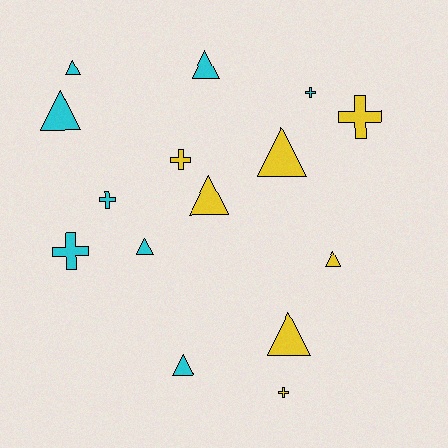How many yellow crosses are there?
There are 3 yellow crosses.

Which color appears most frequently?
Cyan, with 8 objects.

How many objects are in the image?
There are 15 objects.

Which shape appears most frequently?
Triangle, with 9 objects.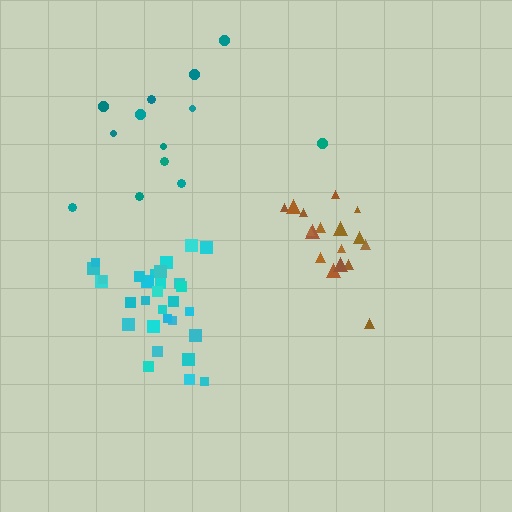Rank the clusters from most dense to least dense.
cyan, brown, teal.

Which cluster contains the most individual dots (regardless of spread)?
Cyan (30).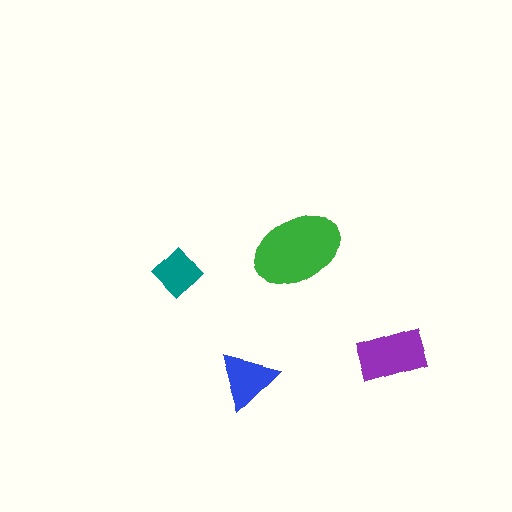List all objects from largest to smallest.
The green ellipse, the purple rectangle, the blue triangle, the teal diamond.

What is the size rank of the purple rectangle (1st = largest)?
2nd.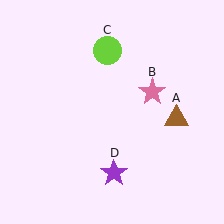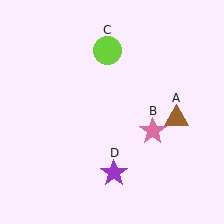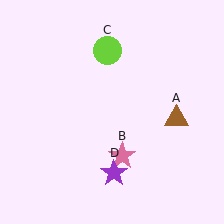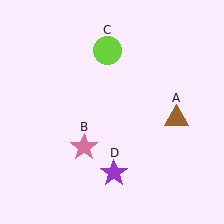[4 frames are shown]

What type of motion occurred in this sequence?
The pink star (object B) rotated clockwise around the center of the scene.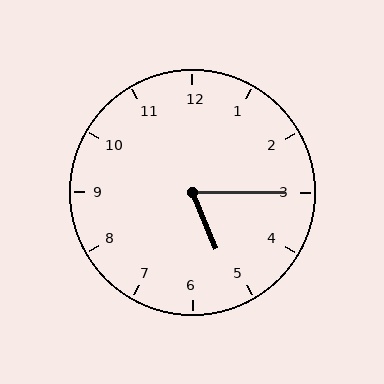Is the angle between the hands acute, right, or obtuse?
It is acute.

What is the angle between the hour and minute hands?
Approximately 68 degrees.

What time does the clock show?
5:15.